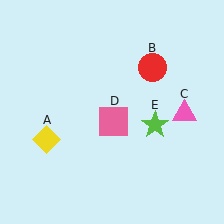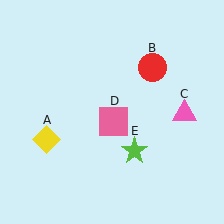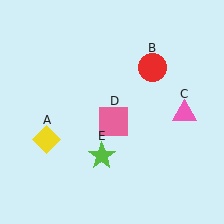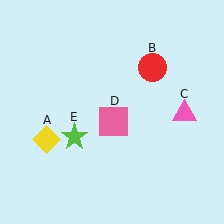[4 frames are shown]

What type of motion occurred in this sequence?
The lime star (object E) rotated clockwise around the center of the scene.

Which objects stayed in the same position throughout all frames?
Yellow diamond (object A) and red circle (object B) and pink triangle (object C) and pink square (object D) remained stationary.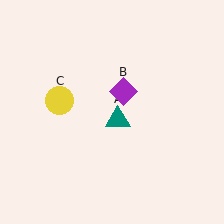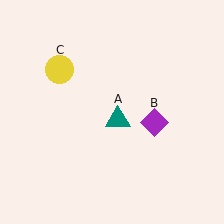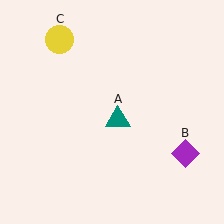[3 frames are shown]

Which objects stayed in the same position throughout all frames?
Teal triangle (object A) remained stationary.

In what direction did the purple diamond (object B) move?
The purple diamond (object B) moved down and to the right.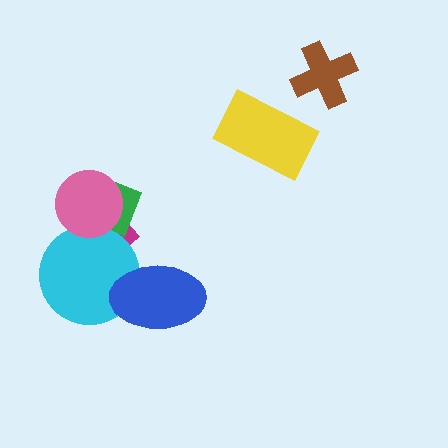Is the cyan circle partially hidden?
Yes, it is partially covered by another shape.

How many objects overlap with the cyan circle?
4 objects overlap with the cyan circle.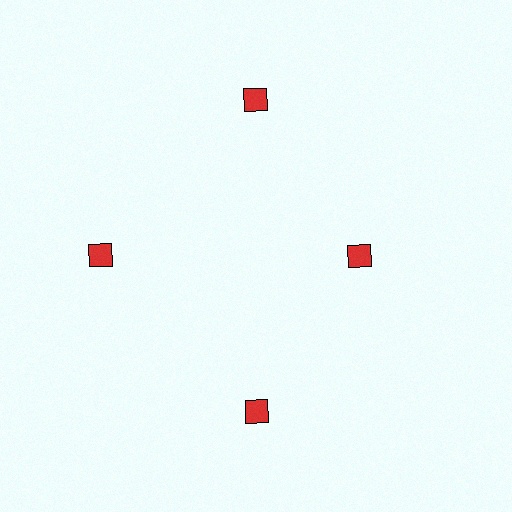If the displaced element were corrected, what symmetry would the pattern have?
It would have 4-fold rotational symmetry — the pattern would map onto itself every 90 degrees.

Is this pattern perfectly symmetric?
No. The 4 red diamonds are arranged in a ring, but one element near the 3 o'clock position is pulled inward toward the center, breaking the 4-fold rotational symmetry.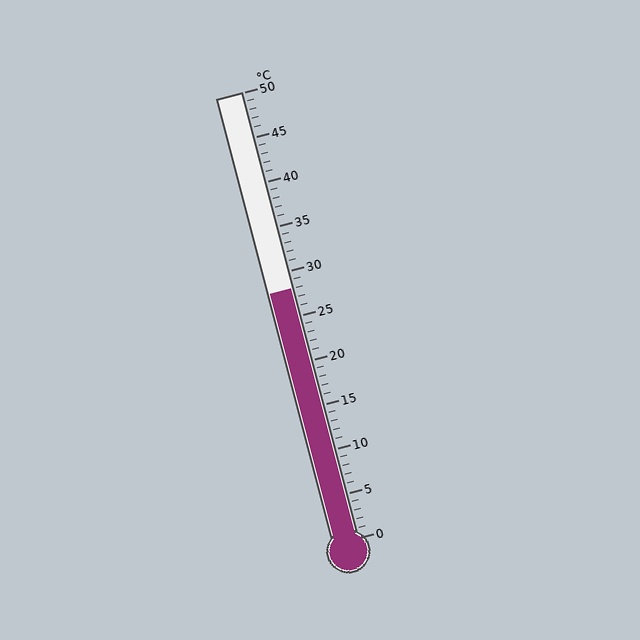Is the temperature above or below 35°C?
The temperature is below 35°C.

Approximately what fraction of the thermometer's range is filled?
The thermometer is filled to approximately 55% of its range.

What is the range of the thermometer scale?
The thermometer scale ranges from 0°C to 50°C.